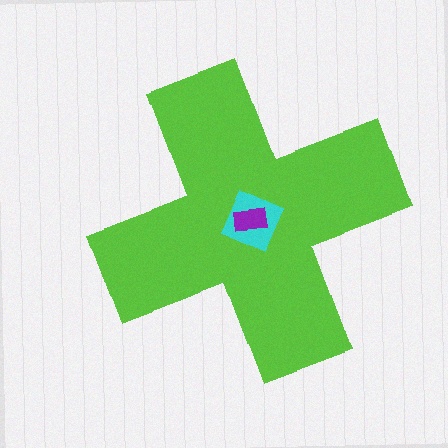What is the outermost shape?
The lime cross.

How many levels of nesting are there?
3.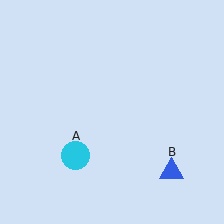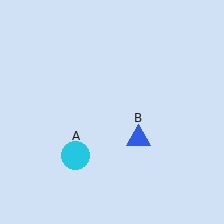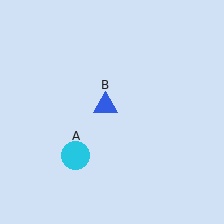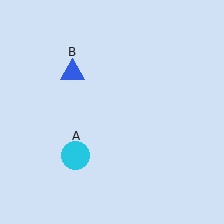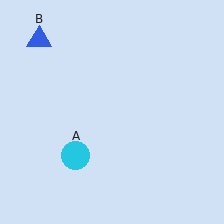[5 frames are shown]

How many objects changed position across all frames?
1 object changed position: blue triangle (object B).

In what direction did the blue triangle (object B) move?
The blue triangle (object B) moved up and to the left.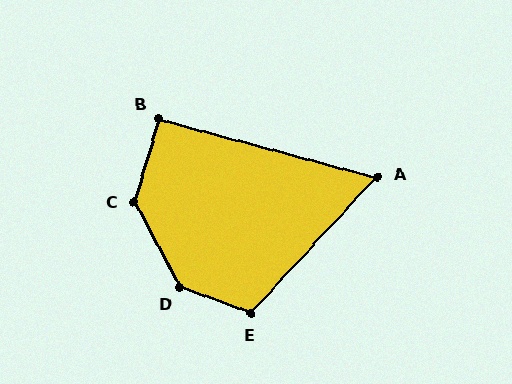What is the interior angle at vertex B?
Approximately 91 degrees (approximately right).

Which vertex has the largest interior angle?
D, at approximately 138 degrees.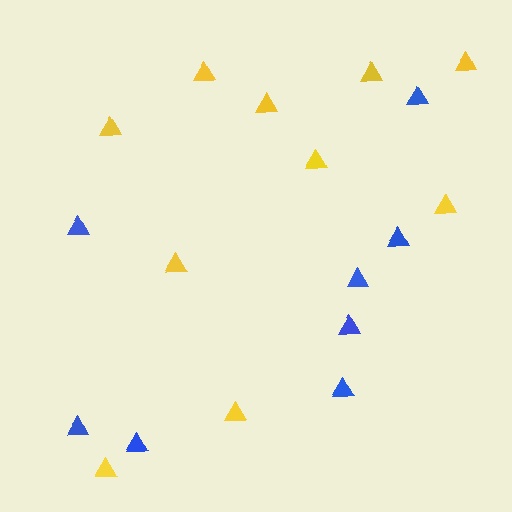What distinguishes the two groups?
There are 2 groups: one group of blue triangles (8) and one group of yellow triangles (10).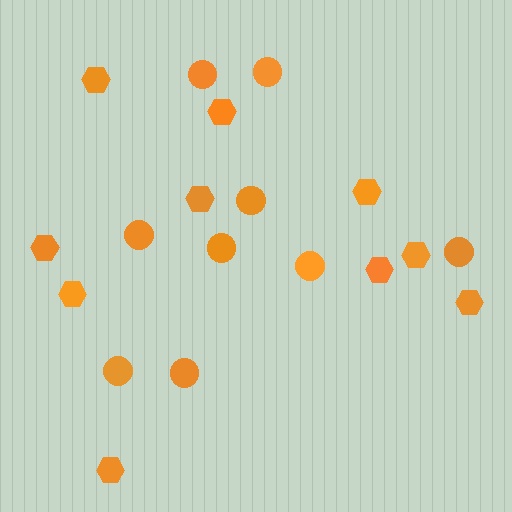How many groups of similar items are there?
There are 2 groups: one group of hexagons (10) and one group of circles (9).